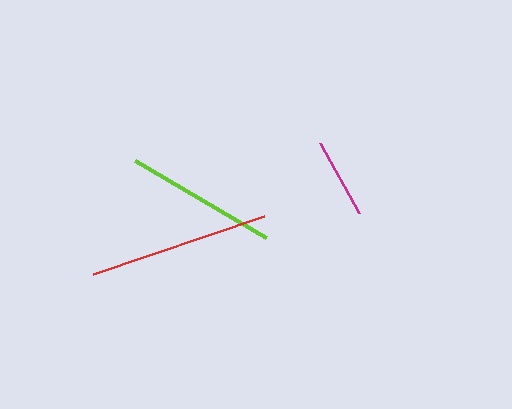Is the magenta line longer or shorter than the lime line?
The lime line is longer than the magenta line.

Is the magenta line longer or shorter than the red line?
The red line is longer than the magenta line.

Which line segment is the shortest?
The magenta line is the shortest at approximately 80 pixels.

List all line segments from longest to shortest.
From longest to shortest: red, lime, magenta.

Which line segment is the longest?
The red line is the longest at approximately 181 pixels.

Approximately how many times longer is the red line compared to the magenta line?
The red line is approximately 2.3 times the length of the magenta line.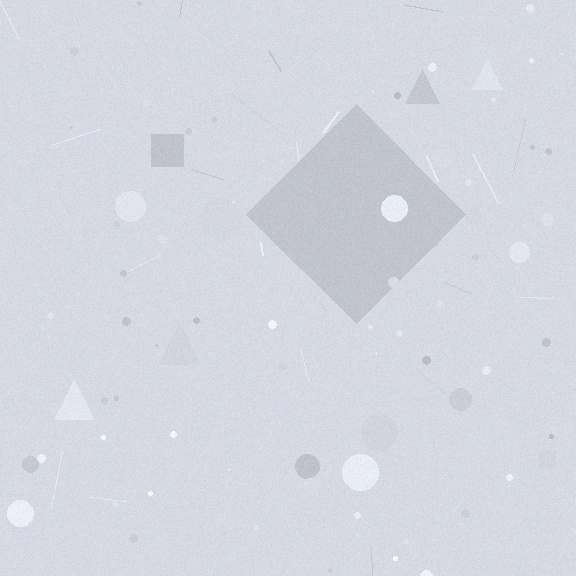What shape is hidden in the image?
A diamond is hidden in the image.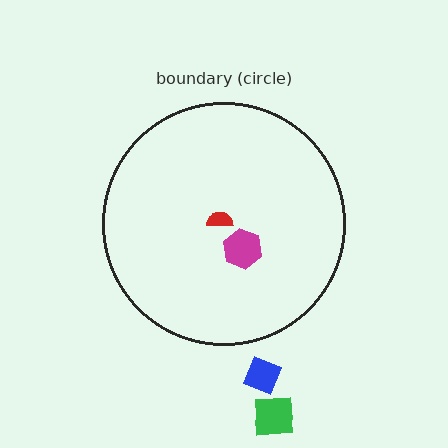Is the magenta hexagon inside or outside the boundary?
Inside.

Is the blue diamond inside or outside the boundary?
Outside.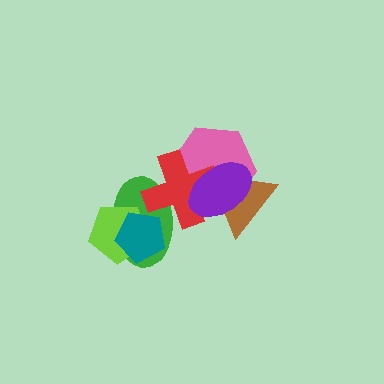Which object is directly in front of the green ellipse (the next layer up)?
The lime pentagon is directly in front of the green ellipse.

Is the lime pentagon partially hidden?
Yes, it is partially covered by another shape.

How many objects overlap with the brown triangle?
3 objects overlap with the brown triangle.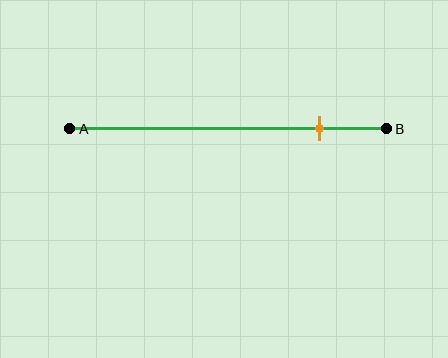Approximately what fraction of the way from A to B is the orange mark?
The orange mark is approximately 80% of the way from A to B.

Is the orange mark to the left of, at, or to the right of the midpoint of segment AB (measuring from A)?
The orange mark is to the right of the midpoint of segment AB.